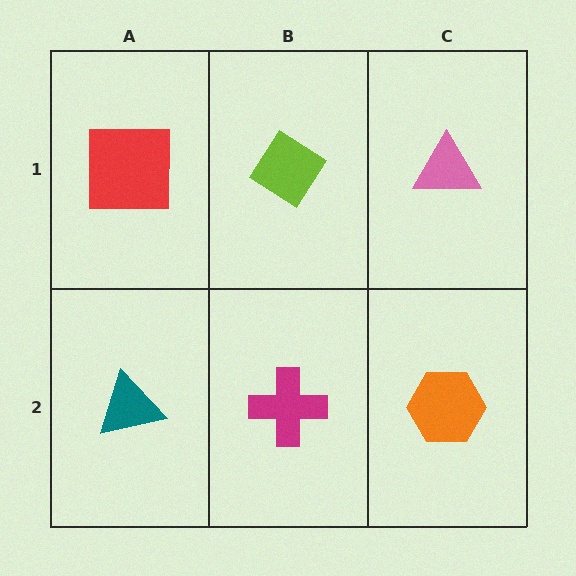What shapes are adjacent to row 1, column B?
A magenta cross (row 2, column B), a red square (row 1, column A), a pink triangle (row 1, column C).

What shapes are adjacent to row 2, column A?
A red square (row 1, column A), a magenta cross (row 2, column B).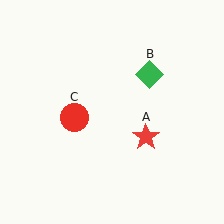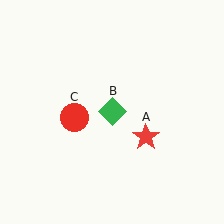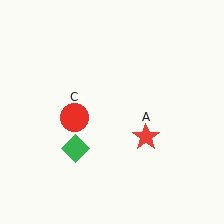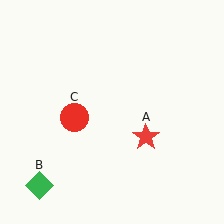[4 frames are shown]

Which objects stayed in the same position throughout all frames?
Red star (object A) and red circle (object C) remained stationary.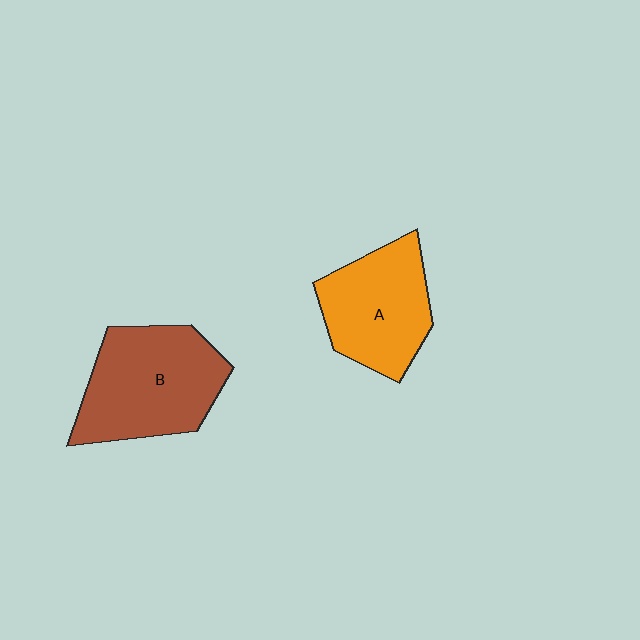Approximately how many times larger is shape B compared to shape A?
Approximately 1.2 times.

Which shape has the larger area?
Shape B (brown).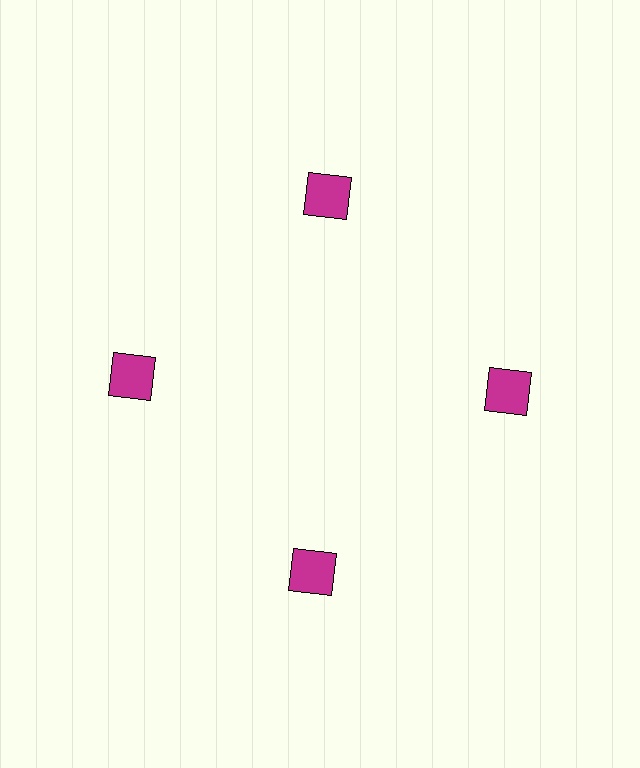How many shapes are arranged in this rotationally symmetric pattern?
There are 4 shapes, arranged in 4 groups of 1.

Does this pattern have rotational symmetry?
Yes, this pattern has 4-fold rotational symmetry. It looks the same after rotating 90 degrees around the center.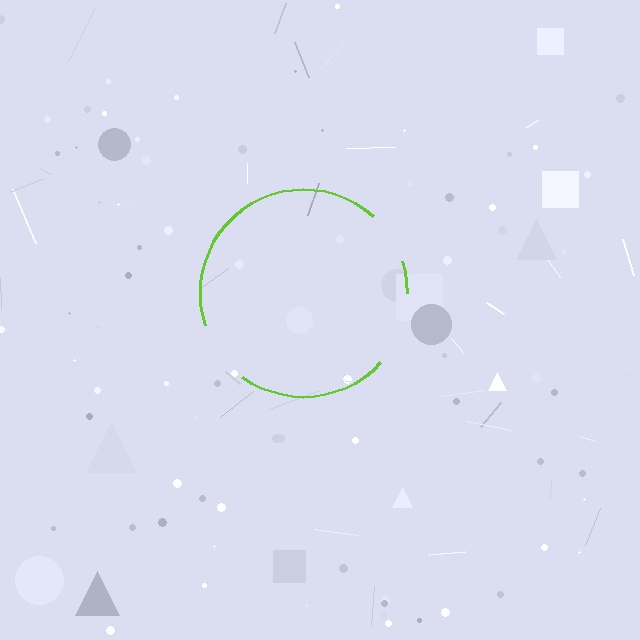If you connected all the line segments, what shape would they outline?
They would outline a circle.